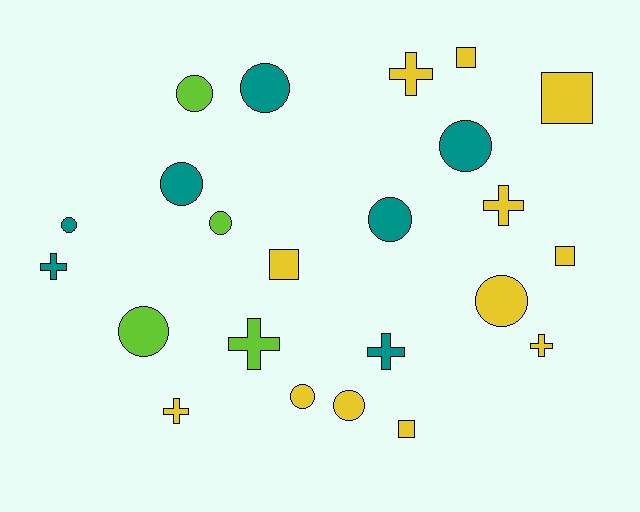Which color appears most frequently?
Yellow, with 12 objects.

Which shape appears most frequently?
Circle, with 11 objects.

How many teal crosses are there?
There are 2 teal crosses.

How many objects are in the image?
There are 23 objects.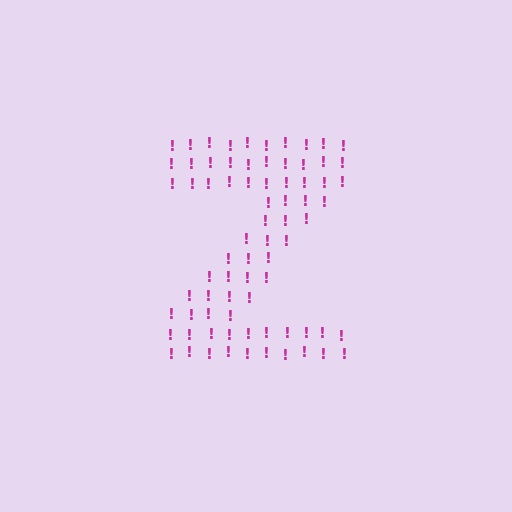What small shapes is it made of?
It is made of small exclamation marks.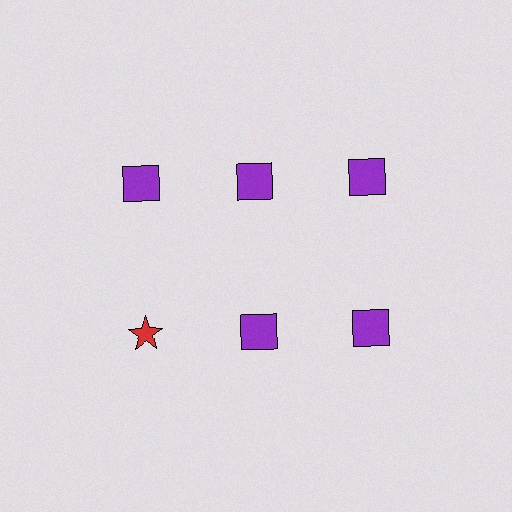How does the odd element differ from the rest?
It differs in both color (red instead of purple) and shape (star instead of square).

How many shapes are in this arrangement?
There are 6 shapes arranged in a grid pattern.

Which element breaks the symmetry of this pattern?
The red star in the second row, leftmost column breaks the symmetry. All other shapes are purple squares.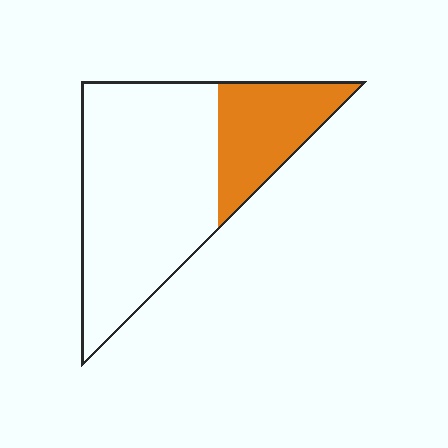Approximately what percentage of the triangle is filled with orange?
Approximately 25%.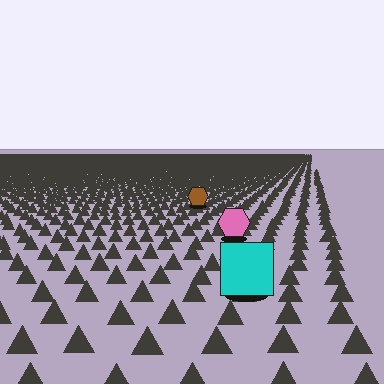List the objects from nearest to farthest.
From nearest to farthest: the cyan square, the pink hexagon, the brown hexagon.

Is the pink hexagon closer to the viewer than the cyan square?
No. The cyan square is closer — you can tell from the texture gradient: the ground texture is coarser near it.